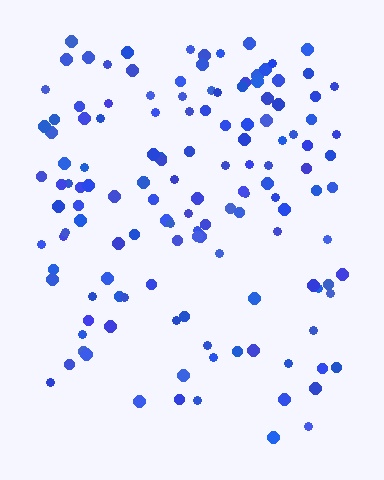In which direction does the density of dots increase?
From bottom to top, with the top side densest.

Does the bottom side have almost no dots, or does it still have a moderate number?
Still a moderate number, just noticeably fewer than the top.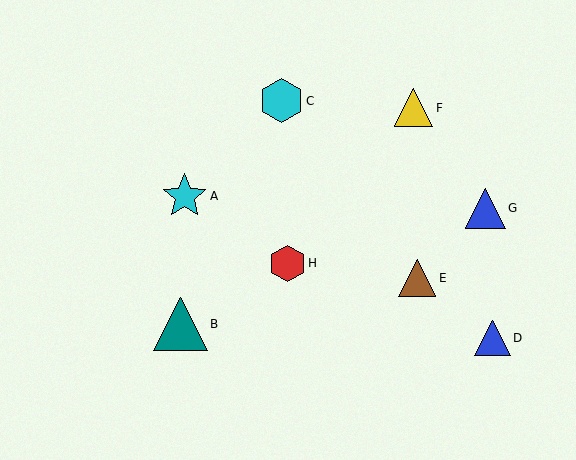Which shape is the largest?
The teal triangle (labeled B) is the largest.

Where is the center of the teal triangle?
The center of the teal triangle is at (181, 324).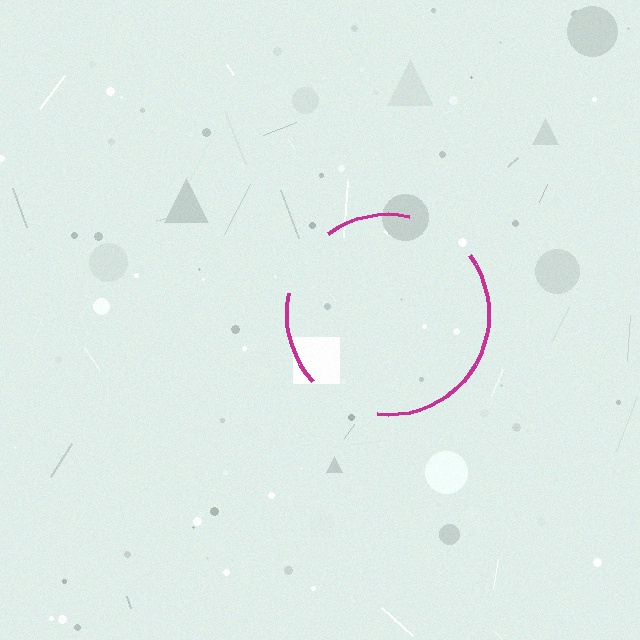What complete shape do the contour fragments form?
The contour fragments form a circle.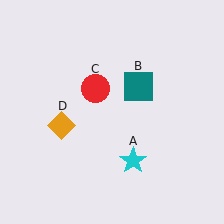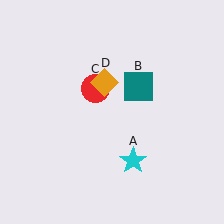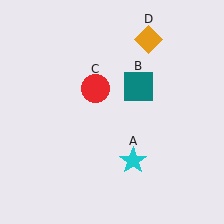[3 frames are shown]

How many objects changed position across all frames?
1 object changed position: orange diamond (object D).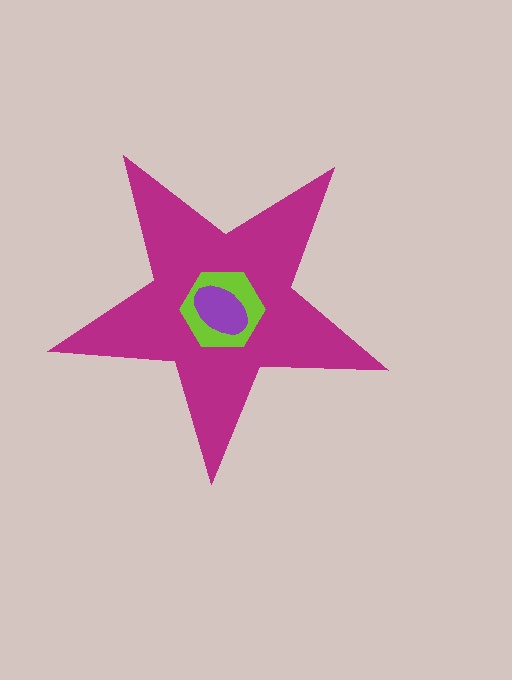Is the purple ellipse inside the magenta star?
Yes.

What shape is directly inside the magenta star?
The lime hexagon.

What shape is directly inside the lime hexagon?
The purple ellipse.